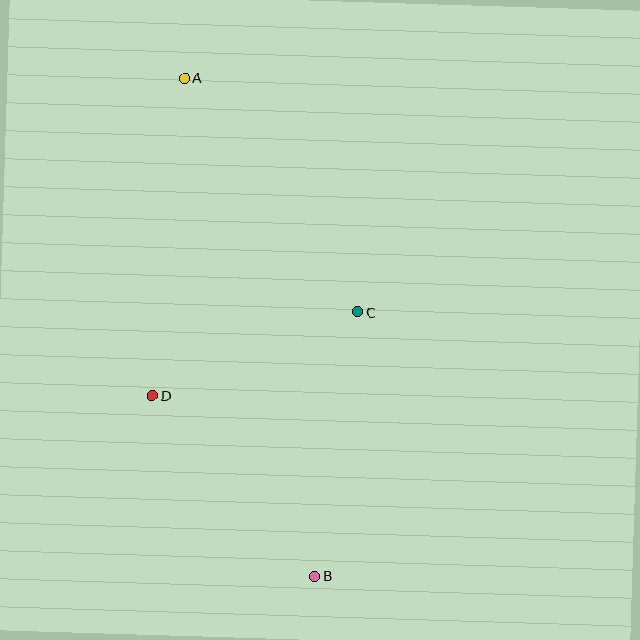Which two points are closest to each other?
Points C and D are closest to each other.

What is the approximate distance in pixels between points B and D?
The distance between B and D is approximately 243 pixels.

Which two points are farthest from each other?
Points A and B are farthest from each other.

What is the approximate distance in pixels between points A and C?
The distance between A and C is approximately 291 pixels.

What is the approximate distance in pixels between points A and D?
The distance between A and D is approximately 319 pixels.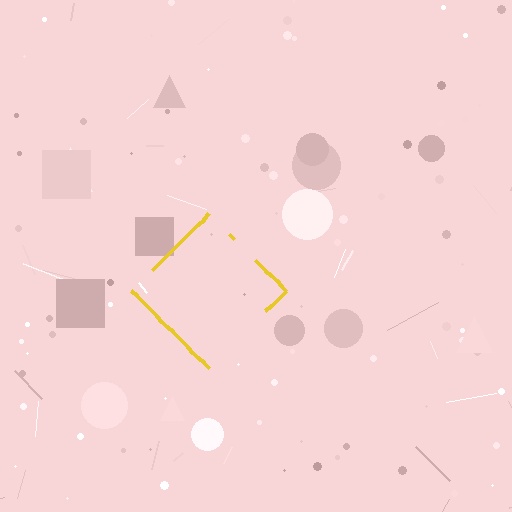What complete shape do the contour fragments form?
The contour fragments form a diamond.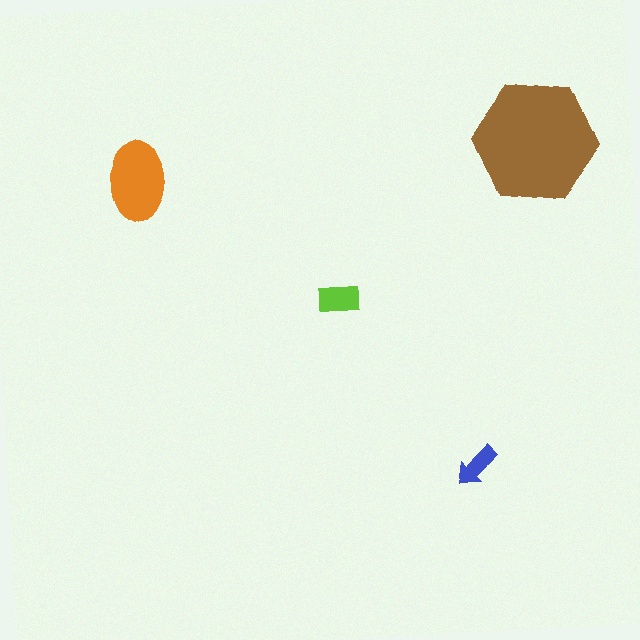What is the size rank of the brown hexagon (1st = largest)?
1st.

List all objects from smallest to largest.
The blue arrow, the lime rectangle, the orange ellipse, the brown hexagon.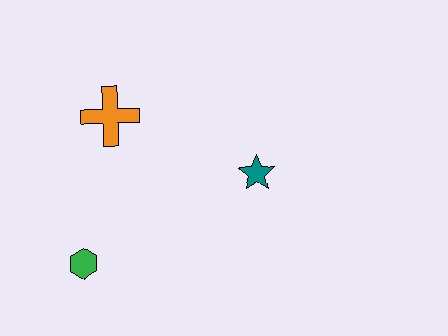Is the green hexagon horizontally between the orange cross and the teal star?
No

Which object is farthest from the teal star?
The green hexagon is farthest from the teal star.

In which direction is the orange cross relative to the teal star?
The orange cross is to the left of the teal star.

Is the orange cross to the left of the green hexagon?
No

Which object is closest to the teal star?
The orange cross is closest to the teal star.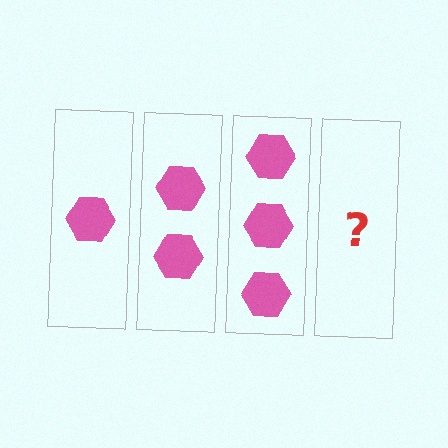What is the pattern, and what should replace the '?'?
The pattern is that each step adds one more hexagon. The '?' should be 4 hexagons.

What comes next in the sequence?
The next element should be 4 hexagons.